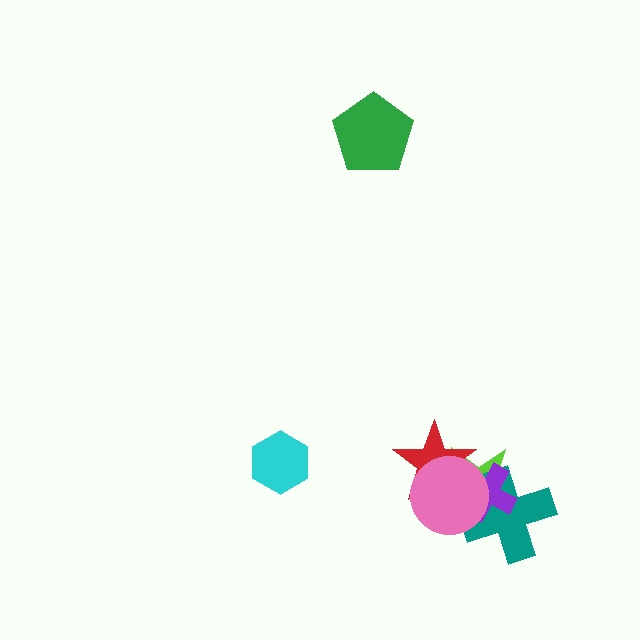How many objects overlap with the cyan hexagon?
0 objects overlap with the cyan hexagon.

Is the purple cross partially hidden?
Yes, it is partially covered by another shape.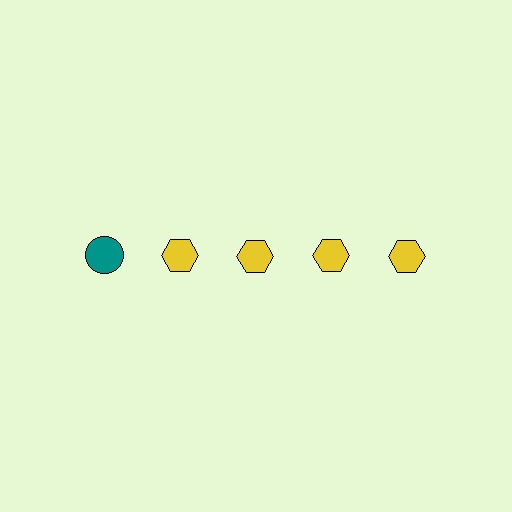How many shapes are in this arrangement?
There are 5 shapes arranged in a grid pattern.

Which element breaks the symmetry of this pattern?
The teal circle in the top row, leftmost column breaks the symmetry. All other shapes are yellow hexagons.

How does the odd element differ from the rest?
It differs in both color (teal instead of yellow) and shape (circle instead of hexagon).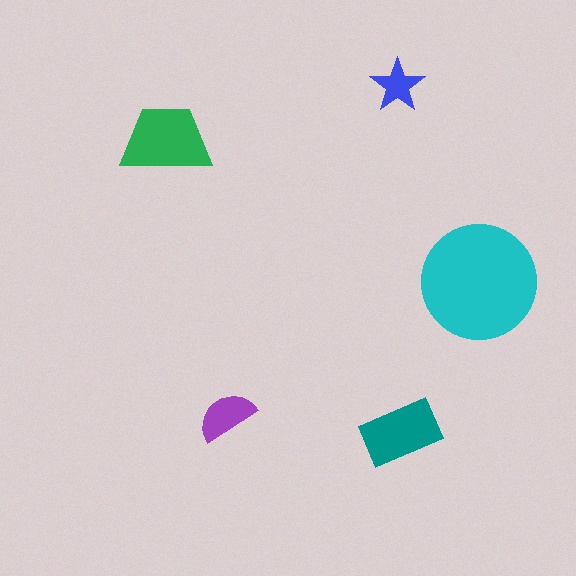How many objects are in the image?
There are 5 objects in the image.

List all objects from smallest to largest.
The blue star, the purple semicircle, the teal rectangle, the green trapezoid, the cyan circle.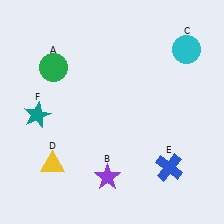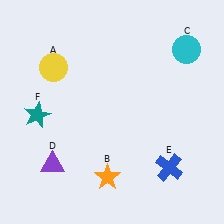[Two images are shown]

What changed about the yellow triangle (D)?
In Image 1, D is yellow. In Image 2, it changed to purple.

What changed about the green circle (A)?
In Image 1, A is green. In Image 2, it changed to yellow.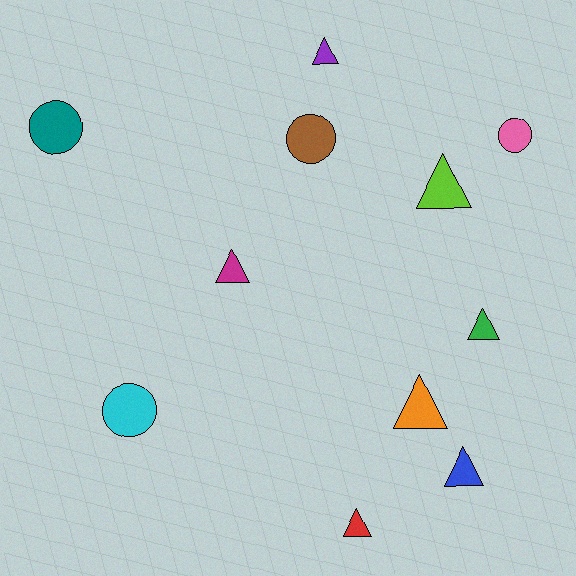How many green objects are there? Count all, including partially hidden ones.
There is 1 green object.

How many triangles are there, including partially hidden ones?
There are 7 triangles.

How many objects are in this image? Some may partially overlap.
There are 11 objects.